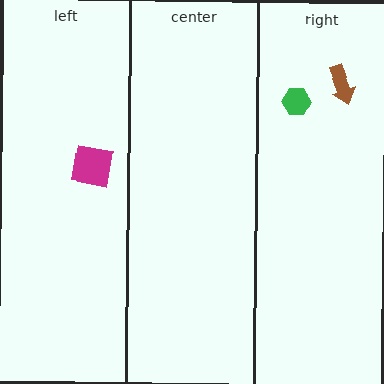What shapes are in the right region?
The brown arrow, the green hexagon.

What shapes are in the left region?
The magenta square.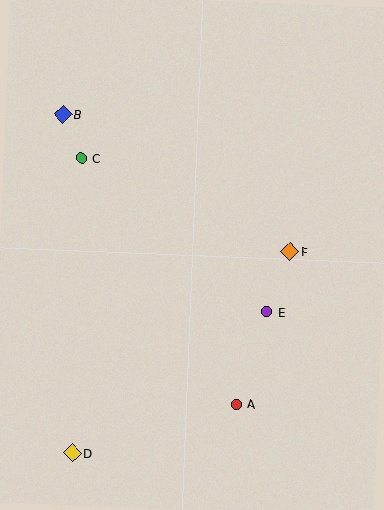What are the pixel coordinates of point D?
Point D is at (72, 453).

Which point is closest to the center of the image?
Point E at (266, 312) is closest to the center.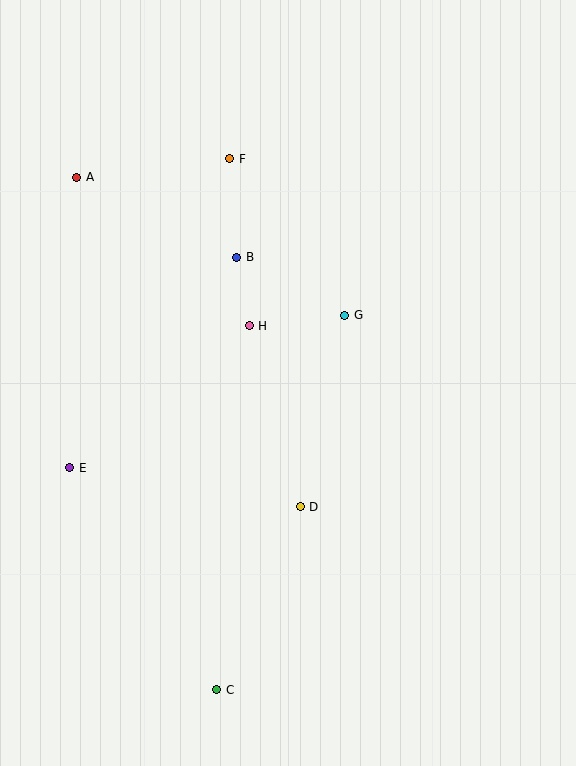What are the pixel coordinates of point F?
Point F is at (230, 159).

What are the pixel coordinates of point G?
Point G is at (345, 315).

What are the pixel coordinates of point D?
Point D is at (300, 507).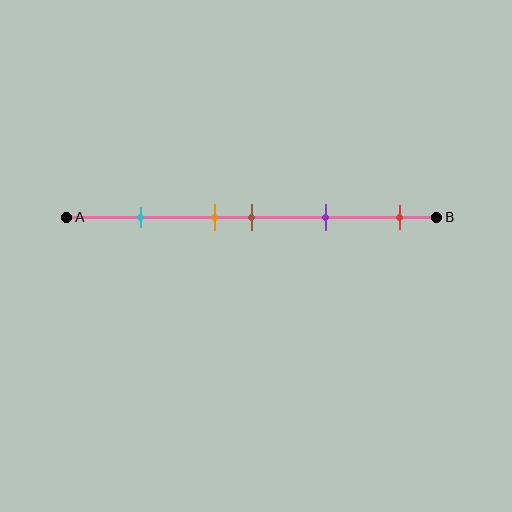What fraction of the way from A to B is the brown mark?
The brown mark is approximately 50% (0.5) of the way from A to B.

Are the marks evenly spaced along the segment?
No, the marks are not evenly spaced.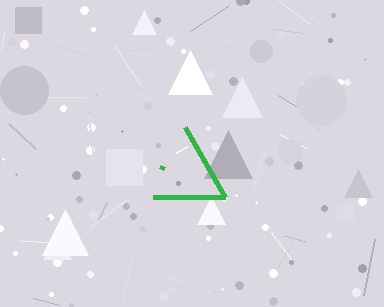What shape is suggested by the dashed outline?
The dashed outline suggests a triangle.